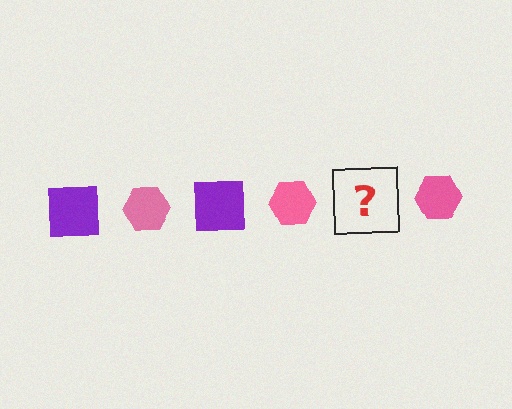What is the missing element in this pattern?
The missing element is a purple square.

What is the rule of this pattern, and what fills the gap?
The rule is that the pattern alternates between purple square and pink hexagon. The gap should be filled with a purple square.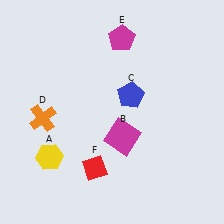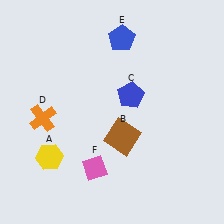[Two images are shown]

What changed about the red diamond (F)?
In Image 1, F is red. In Image 2, it changed to pink.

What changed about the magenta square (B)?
In Image 1, B is magenta. In Image 2, it changed to brown.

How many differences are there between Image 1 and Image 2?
There are 3 differences between the two images.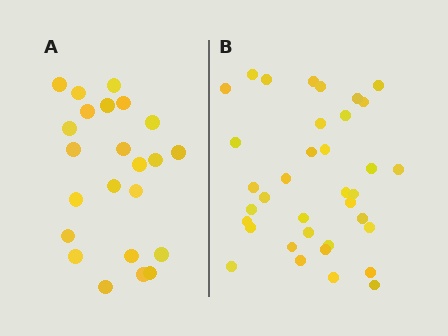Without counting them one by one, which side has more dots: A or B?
Region B (the right region) has more dots.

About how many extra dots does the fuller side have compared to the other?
Region B has approximately 15 more dots than region A.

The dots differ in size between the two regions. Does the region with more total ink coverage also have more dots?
No. Region A has more total ink coverage because its dots are larger, but region B actually contains more individual dots. Total area can be misleading — the number of items is what matters here.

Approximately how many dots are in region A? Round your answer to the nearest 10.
About 20 dots. (The exact count is 23, which rounds to 20.)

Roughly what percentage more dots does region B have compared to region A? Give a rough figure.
About 55% more.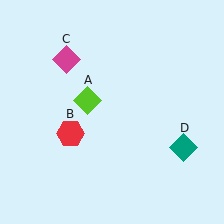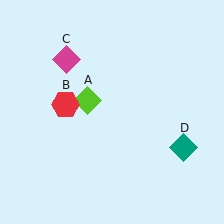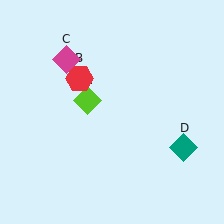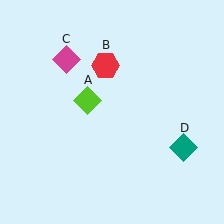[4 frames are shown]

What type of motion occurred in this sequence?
The red hexagon (object B) rotated clockwise around the center of the scene.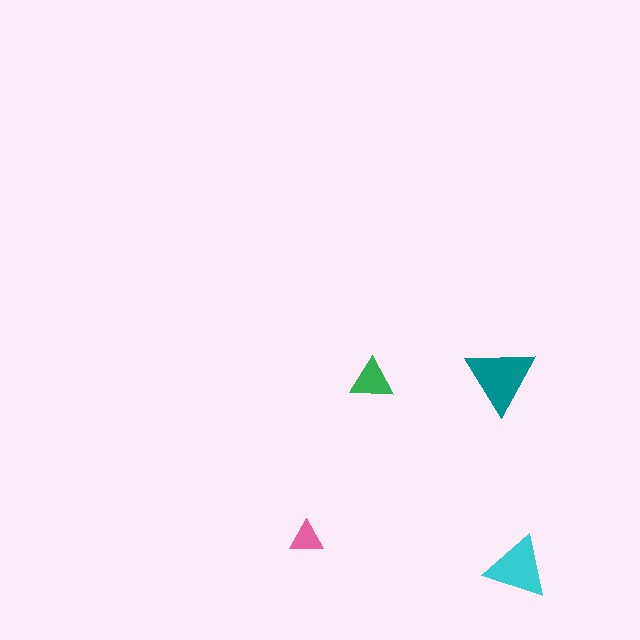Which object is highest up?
The teal triangle is topmost.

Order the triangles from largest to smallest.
the teal one, the cyan one, the green one, the pink one.